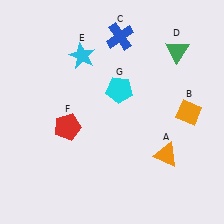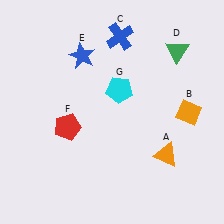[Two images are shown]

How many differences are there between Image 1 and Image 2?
There is 1 difference between the two images.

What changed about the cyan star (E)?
In Image 1, E is cyan. In Image 2, it changed to blue.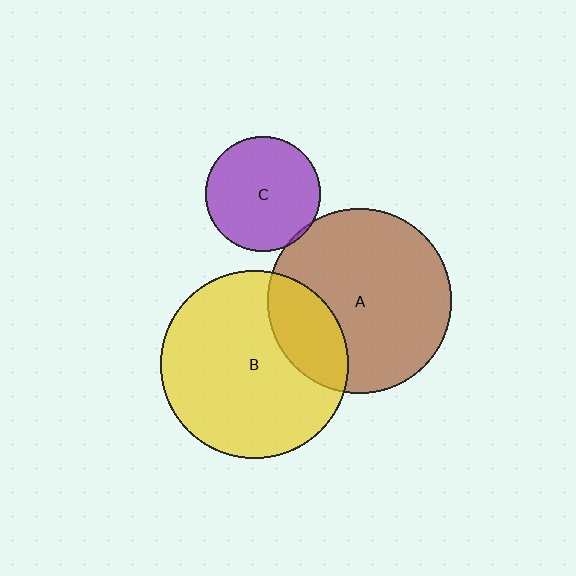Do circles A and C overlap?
Yes.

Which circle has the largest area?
Circle B (yellow).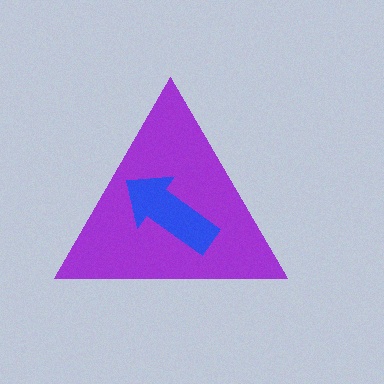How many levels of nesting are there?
2.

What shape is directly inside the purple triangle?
The blue arrow.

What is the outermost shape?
The purple triangle.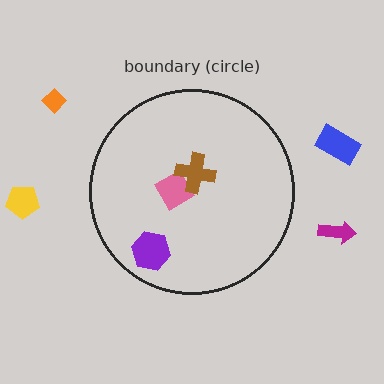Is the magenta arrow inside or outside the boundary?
Outside.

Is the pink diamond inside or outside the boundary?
Inside.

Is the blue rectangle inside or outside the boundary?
Outside.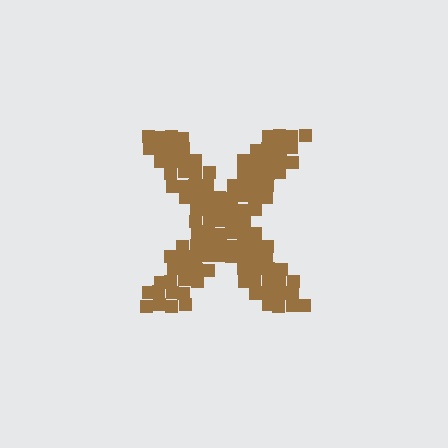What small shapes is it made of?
It is made of small squares.